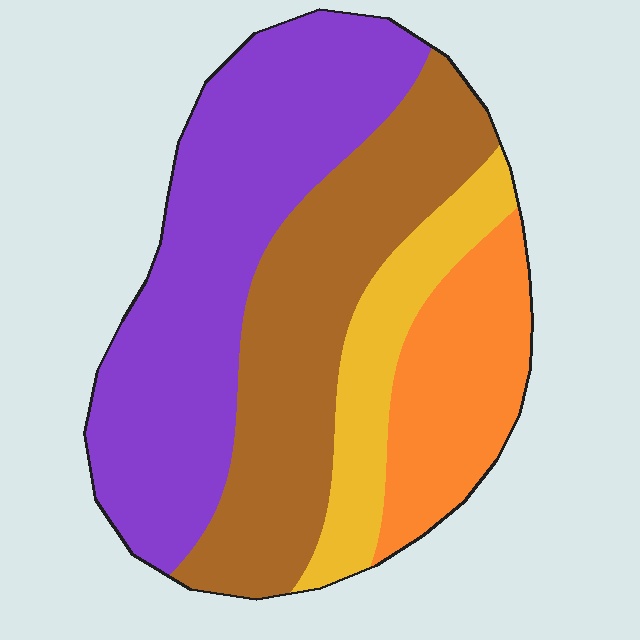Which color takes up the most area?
Purple, at roughly 40%.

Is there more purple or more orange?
Purple.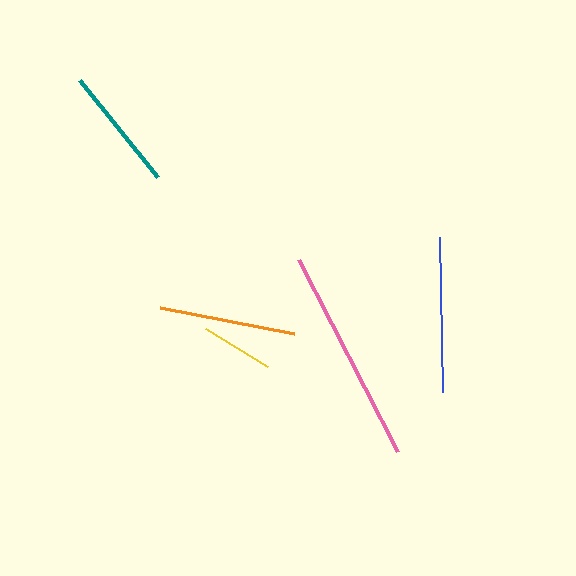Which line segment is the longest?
The pink line is the longest at approximately 216 pixels.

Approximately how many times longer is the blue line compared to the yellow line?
The blue line is approximately 2.1 times the length of the yellow line.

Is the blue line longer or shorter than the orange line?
The blue line is longer than the orange line.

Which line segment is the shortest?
The yellow line is the shortest at approximately 73 pixels.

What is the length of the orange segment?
The orange segment is approximately 136 pixels long.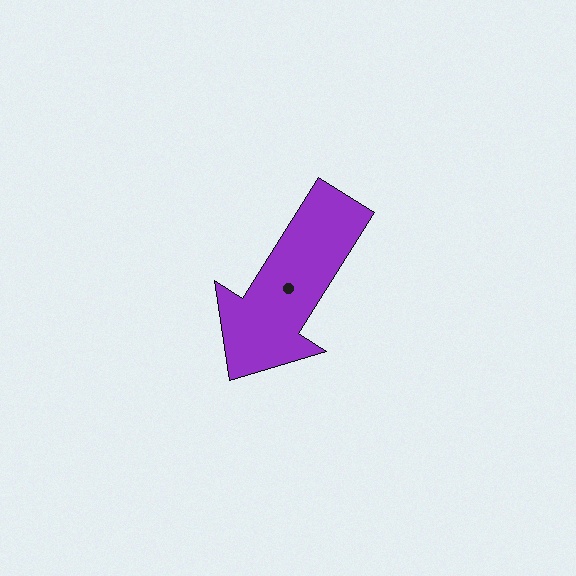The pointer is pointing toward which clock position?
Roughly 7 o'clock.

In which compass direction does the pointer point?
Southwest.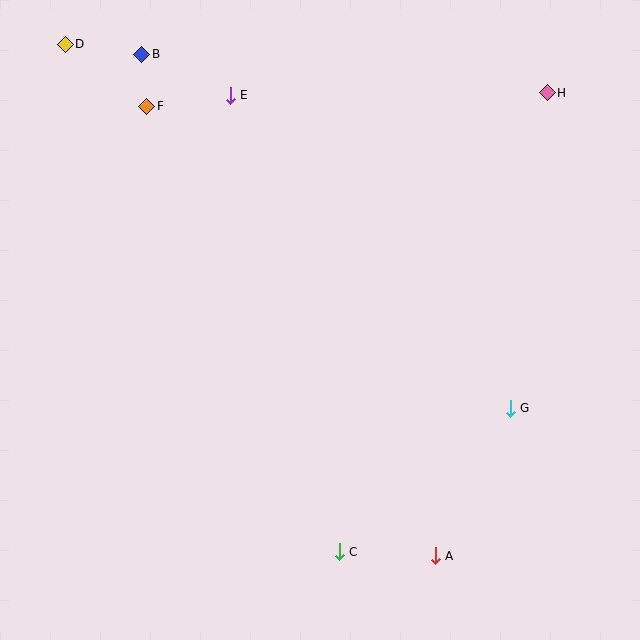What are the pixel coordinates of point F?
Point F is at (147, 106).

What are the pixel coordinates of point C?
Point C is at (339, 552).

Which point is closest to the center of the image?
Point G at (510, 408) is closest to the center.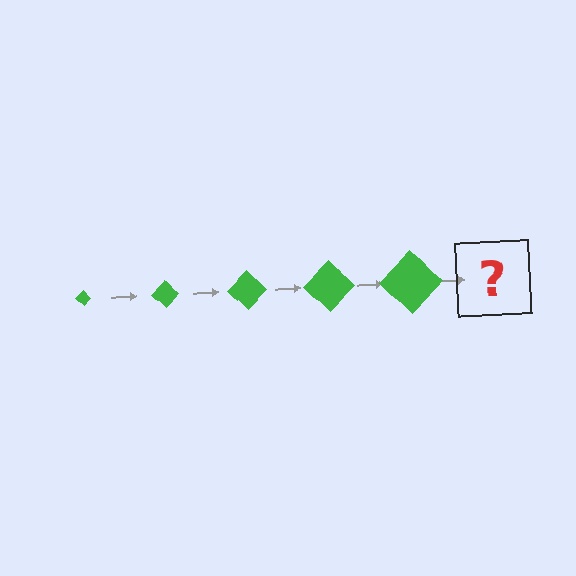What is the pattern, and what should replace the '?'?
The pattern is that the diamond gets progressively larger each step. The '?' should be a green diamond, larger than the previous one.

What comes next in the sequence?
The next element should be a green diamond, larger than the previous one.